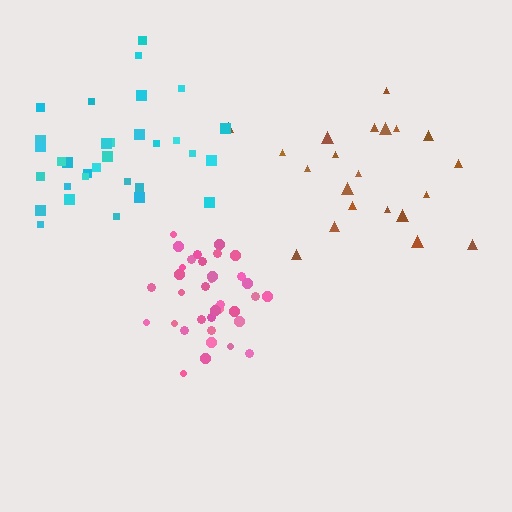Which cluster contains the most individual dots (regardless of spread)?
Pink (35).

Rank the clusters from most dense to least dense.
pink, brown, cyan.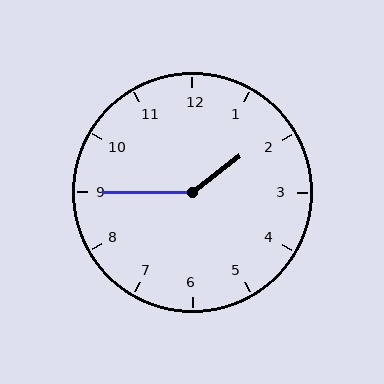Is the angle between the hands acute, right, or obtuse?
It is obtuse.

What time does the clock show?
1:45.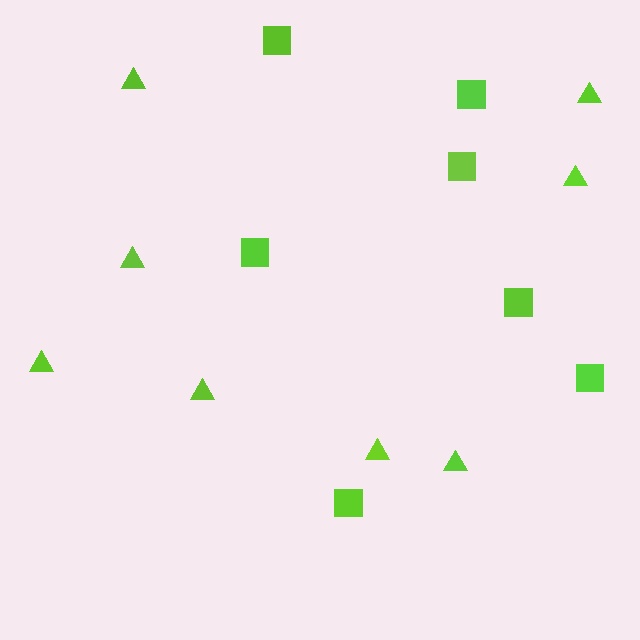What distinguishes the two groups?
There are 2 groups: one group of triangles (8) and one group of squares (7).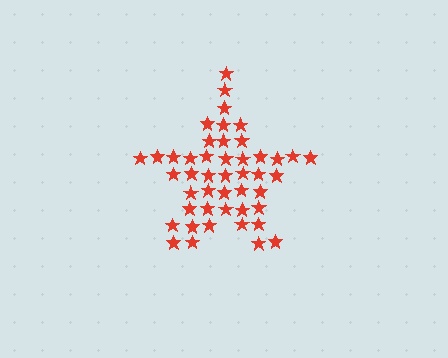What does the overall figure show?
The overall figure shows a star.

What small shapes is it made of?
It is made of small stars.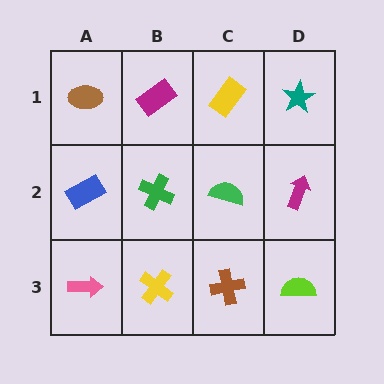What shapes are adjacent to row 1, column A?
A blue rectangle (row 2, column A), a magenta rectangle (row 1, column B).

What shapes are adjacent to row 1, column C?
A green semicircle (row 2, column C), a magenta rectangle (row 1, column B), a teal star (row 1, column D).